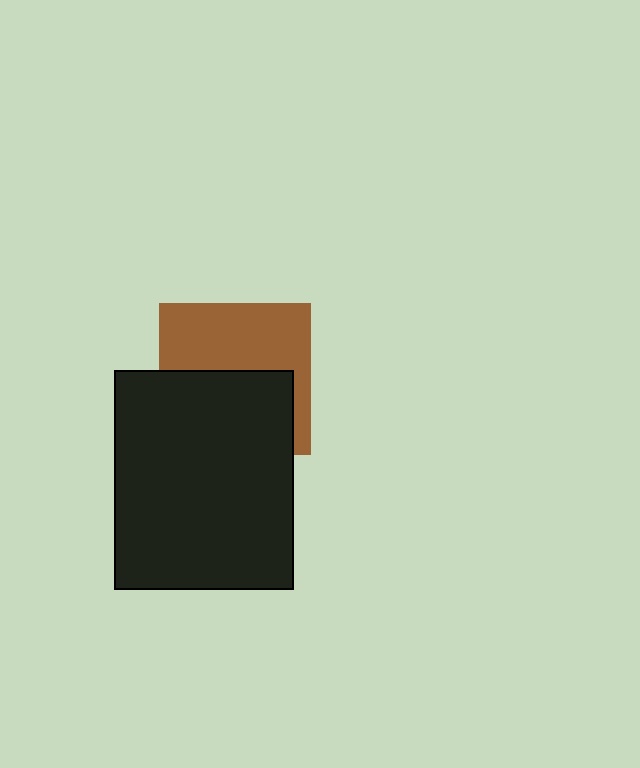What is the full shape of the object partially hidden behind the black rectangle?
The partially hidden object is a brown square.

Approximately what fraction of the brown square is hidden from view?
Roughly 50% of the brown square is hidden behind the black rectangle.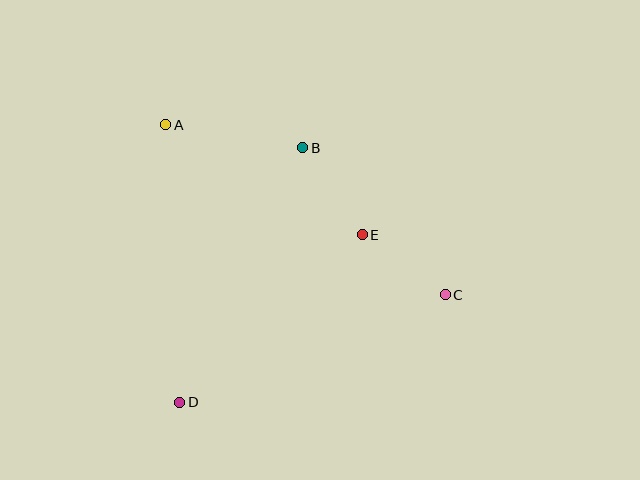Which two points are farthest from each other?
Points A and C are farthest from each other.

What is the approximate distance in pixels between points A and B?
The distance between A and B is approximately 139 pixels.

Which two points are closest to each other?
Points C and E are closest to each other.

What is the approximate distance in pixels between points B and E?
The distance between B and E is approximately 105 pixels.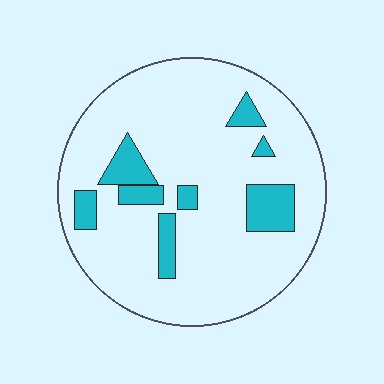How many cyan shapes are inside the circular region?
8.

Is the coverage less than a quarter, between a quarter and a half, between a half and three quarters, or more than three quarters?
Less than a quarter.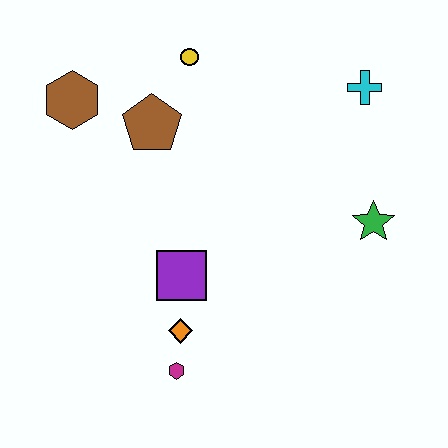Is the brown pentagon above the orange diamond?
Yes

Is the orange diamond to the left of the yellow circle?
Yes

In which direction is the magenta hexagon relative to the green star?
The magenta hexagon is to the left of the green star.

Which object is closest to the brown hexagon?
The brown pentagon is closest to the brown hexagon.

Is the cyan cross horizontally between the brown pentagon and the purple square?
No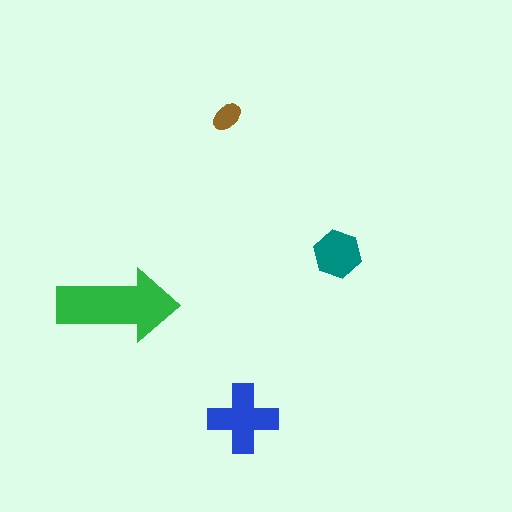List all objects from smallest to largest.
The brown ellipse, the teal hexagon, the blue cross, the green arrow.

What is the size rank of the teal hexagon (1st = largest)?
3rd.